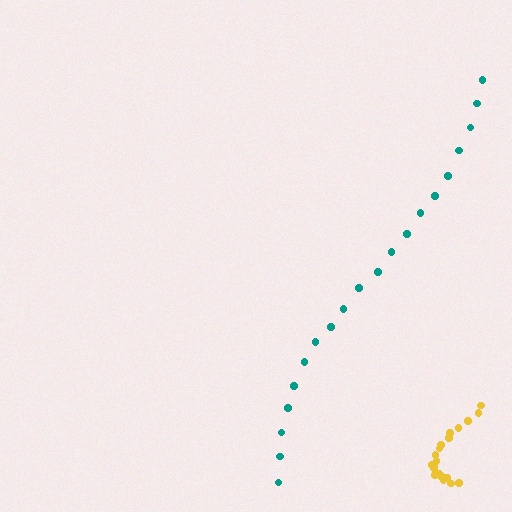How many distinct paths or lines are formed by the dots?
There are 2 distinct paths.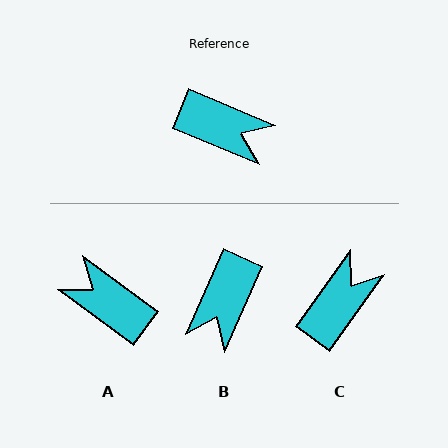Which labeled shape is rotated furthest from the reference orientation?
A, about 167 degrees away.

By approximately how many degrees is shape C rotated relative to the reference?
Approximately 77 degrees counter-clockwise.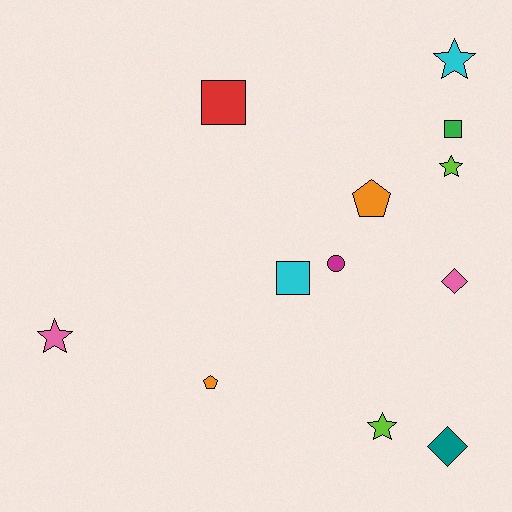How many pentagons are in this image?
There are 2 pentagons.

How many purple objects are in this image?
There are no purple objects.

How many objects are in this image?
There are 12 objects.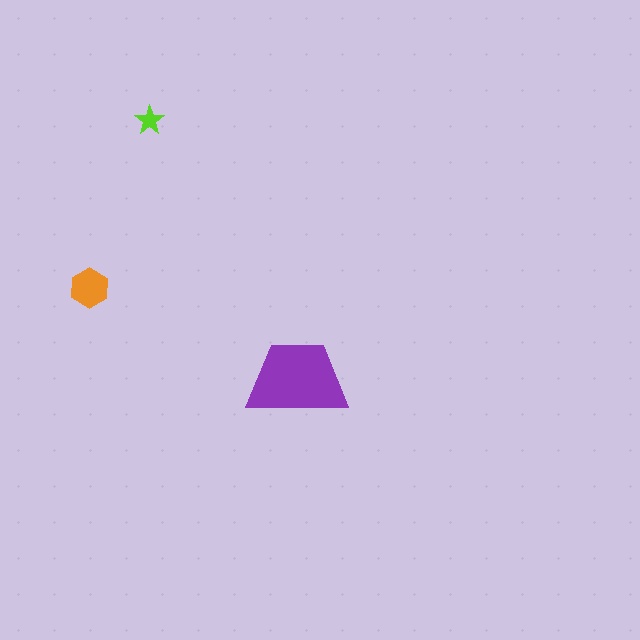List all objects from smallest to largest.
The lime star, the orange hexagon, the purple trapezoid.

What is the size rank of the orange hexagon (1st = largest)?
2nd.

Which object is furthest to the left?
The orange hexagon is leftmost.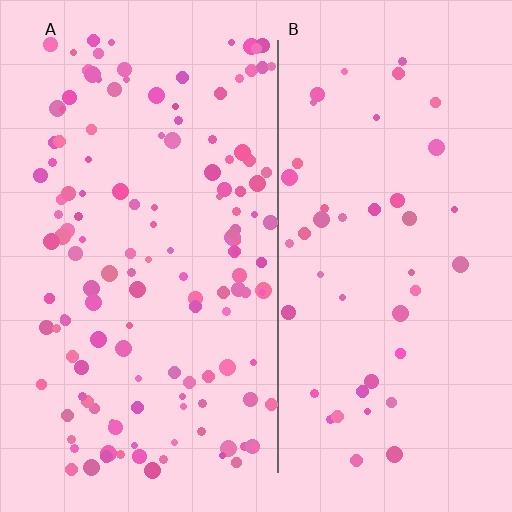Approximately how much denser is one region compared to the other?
Approximately 3.1× — region A over region B.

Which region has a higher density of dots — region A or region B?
A (the left).